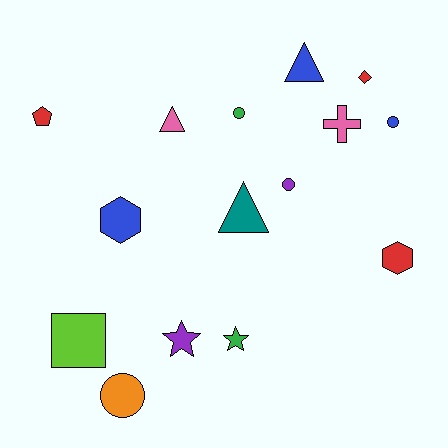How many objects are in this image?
There are 15 objects.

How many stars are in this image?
There are 2 stars.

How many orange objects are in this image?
There is 1 orange object.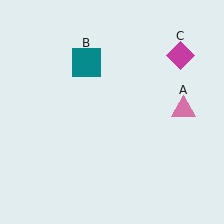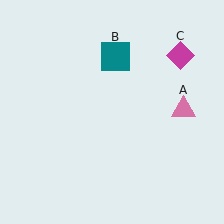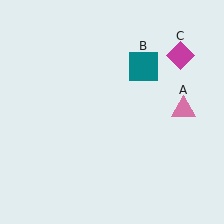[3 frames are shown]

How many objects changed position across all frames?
1 object changed position: teal square (object B).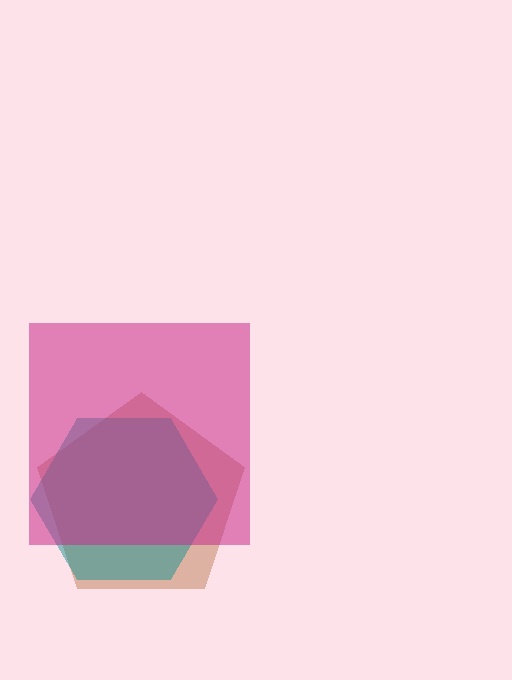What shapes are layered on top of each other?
The layered shapes are: a brown pentagon, a teal hexagon, a magenta square.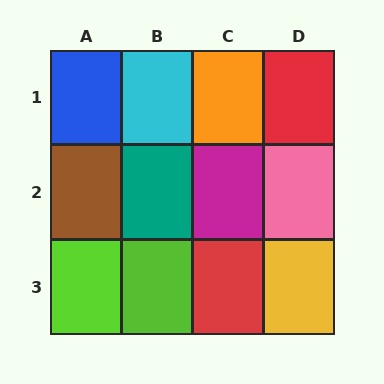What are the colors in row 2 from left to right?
Brown, teal, magenta, pink.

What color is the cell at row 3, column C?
Red.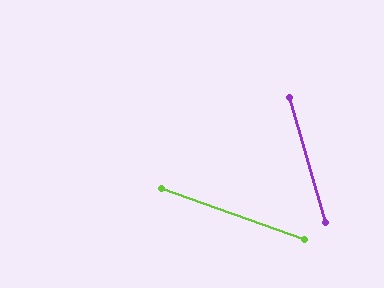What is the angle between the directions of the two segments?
Approximately 54 degrees.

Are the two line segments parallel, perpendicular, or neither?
Neither parallel nor perpendicular — they differ by about 54°.